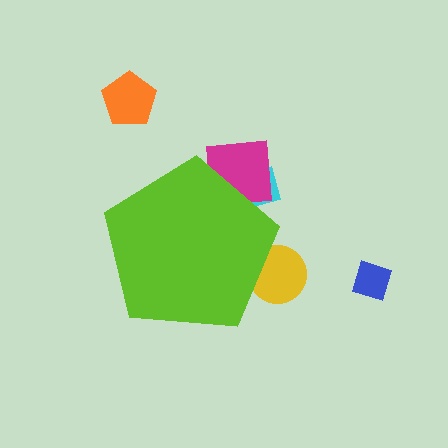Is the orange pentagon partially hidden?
No, the orange pentagon is fully visible.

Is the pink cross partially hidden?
Yes, the pink cross is partially hidden behind the lime pentagon.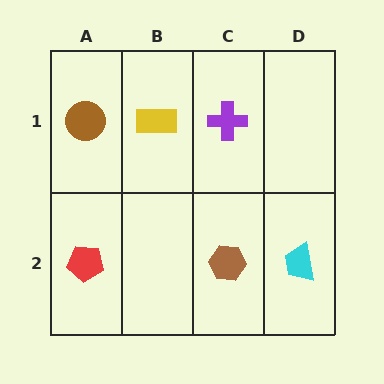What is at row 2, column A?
A red pentagon.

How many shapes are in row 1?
3 shapes.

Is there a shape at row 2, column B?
No, that cell is empty.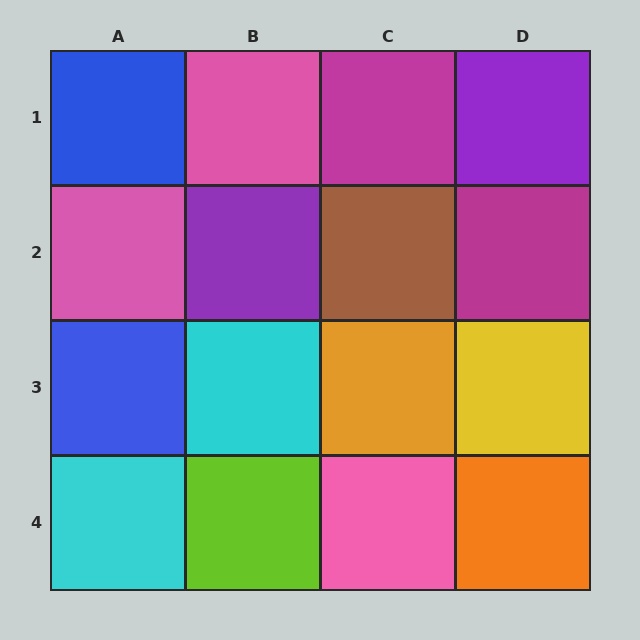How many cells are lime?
1 cell is lime.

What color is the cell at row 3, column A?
Blue.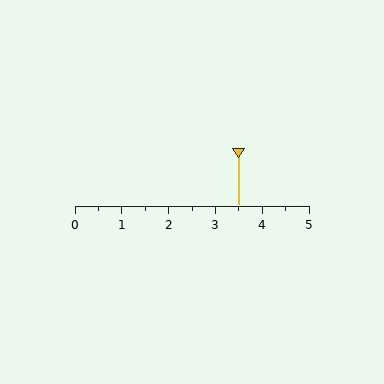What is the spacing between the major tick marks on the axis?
The major ticks are spaced 1 apart.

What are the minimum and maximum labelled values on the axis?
The axis runs from 0 to 5.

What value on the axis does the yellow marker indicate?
The marker indicates approximately 3.5.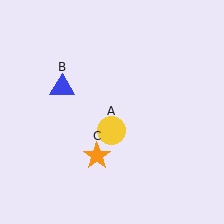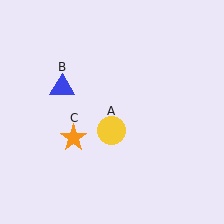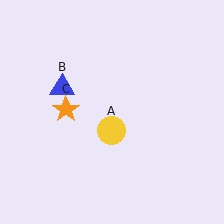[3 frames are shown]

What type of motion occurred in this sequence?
The orange star (object C) rotated clockwise around the center of the scene.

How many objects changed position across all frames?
1 object changed position: orange star (object C).